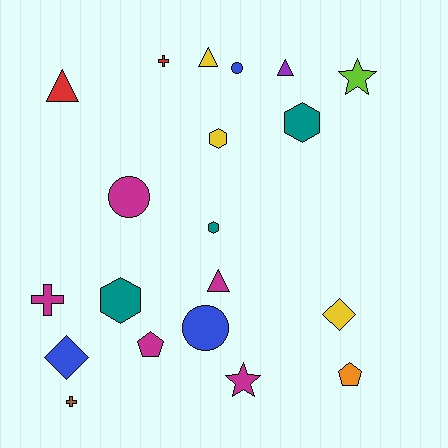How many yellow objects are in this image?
There are 3 yellow objects.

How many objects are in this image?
There are 20 objects.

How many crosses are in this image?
There are 3 crosses.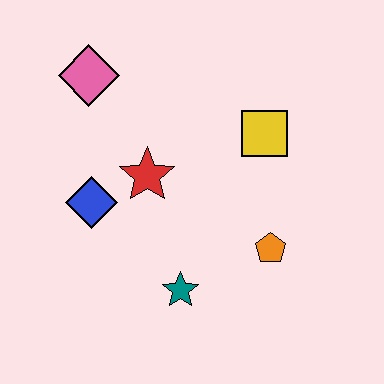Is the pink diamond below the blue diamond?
No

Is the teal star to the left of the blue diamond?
No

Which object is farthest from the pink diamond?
The orange pentagon is farthest from the pink diamond.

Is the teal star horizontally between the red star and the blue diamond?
No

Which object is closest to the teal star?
The orange pentagon is closest to the teal star.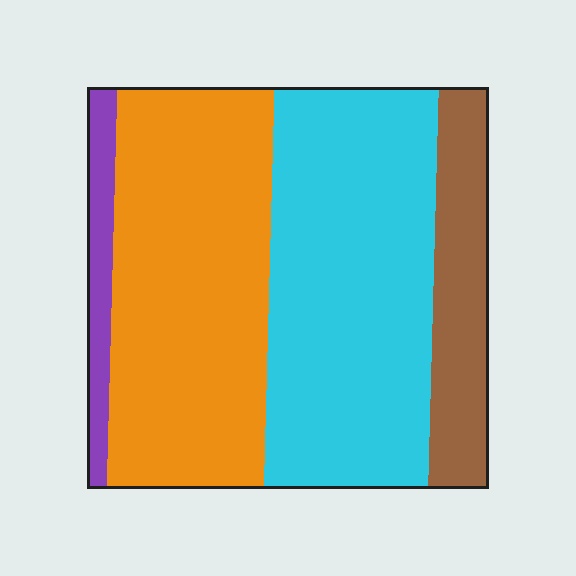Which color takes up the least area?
Purple, at roughly 5%.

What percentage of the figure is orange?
Orange takes up about two fifths (2/5) of the figure.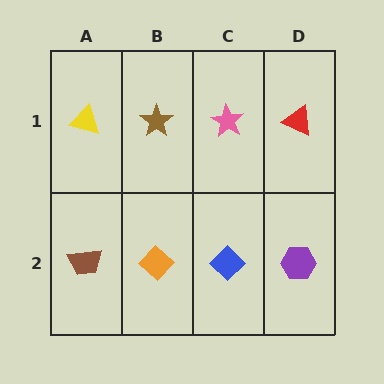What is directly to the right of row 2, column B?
A blue diamond.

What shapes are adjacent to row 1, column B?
An orange diamond (row 2, column B), a yellow triangle (row 1, column A), a pink star (row 1, column C).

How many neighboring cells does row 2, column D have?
2.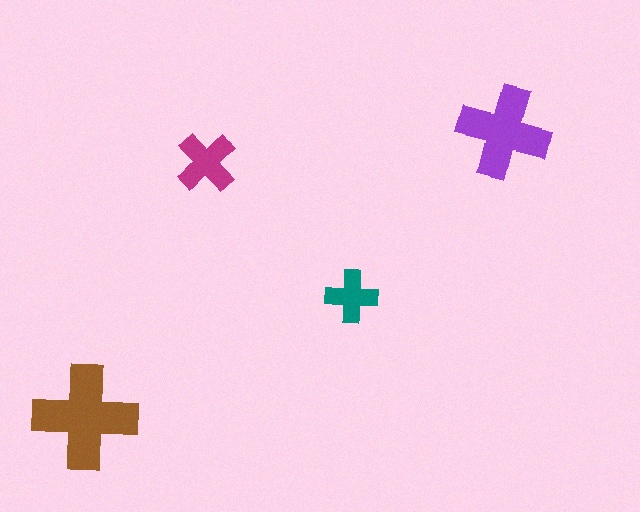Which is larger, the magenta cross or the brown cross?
The brown one.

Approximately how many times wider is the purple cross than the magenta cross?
About 1.5 times wider.